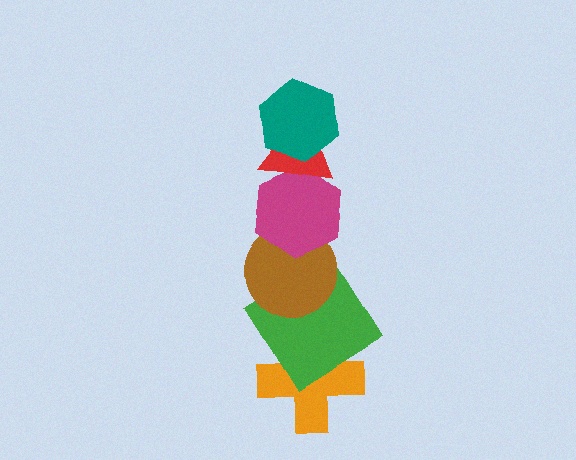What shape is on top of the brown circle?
The magenta hexagon is on top of the brown circle.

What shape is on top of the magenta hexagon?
The red triangle is on top of the magenta hexagon.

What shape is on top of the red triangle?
The teal hexagon is on top of the red triangle.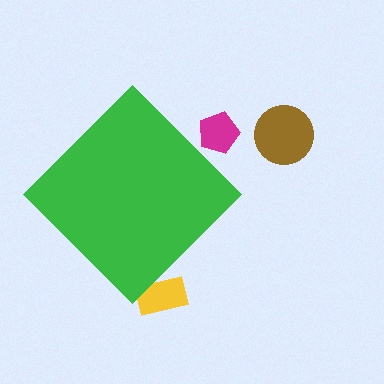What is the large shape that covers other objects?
A green diamond.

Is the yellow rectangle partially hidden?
Yes, the yellow rectangle is partially hidden behind the green diamond.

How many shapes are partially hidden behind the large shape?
2 shapes are partially hidden.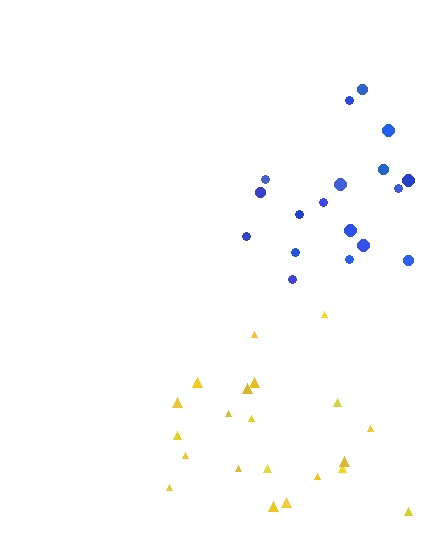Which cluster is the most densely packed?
Blue.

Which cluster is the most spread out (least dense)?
Yellow.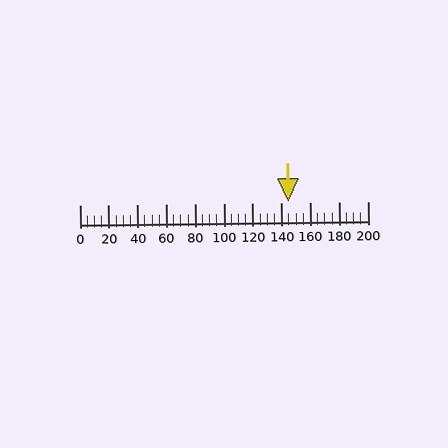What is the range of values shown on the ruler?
The ruler shows values from 0 to 200.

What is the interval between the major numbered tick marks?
The major tick marks are spaced 20 units apart.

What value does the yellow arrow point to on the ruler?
The yellow arrow points to approximately 145.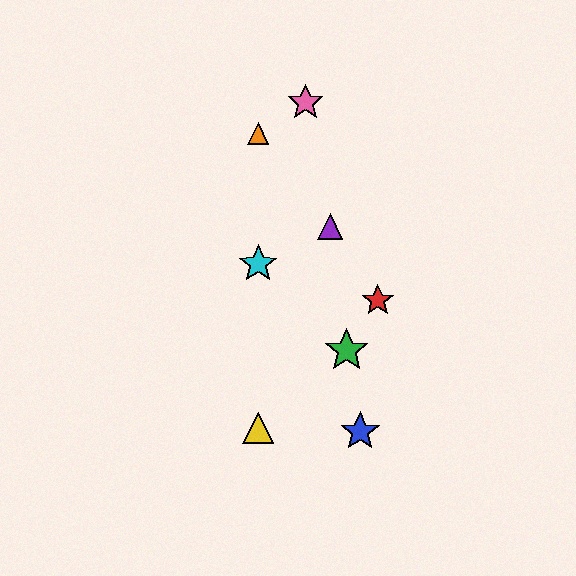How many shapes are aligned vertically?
3 shapes (the yellow triangle, the orange triangle, the cyan star) are aligned vertically.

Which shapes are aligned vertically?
The yellow triangle, the orange triangle, the cyan star are aligned vertically.